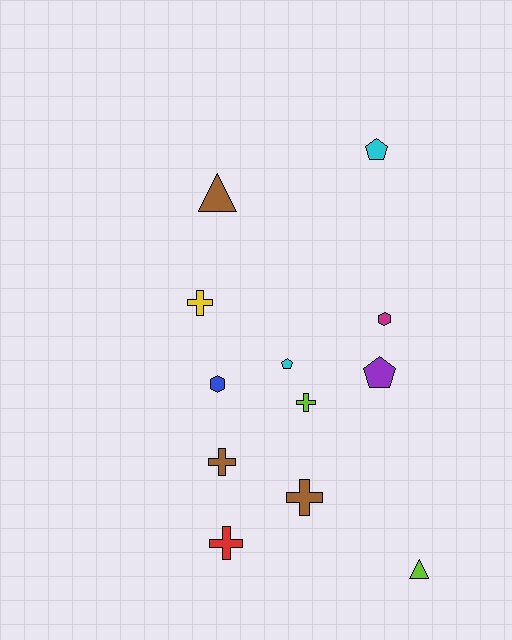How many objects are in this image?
There are 12 objects.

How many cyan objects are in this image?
There are 2 cyan objects.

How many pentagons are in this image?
There are 3 pentagons.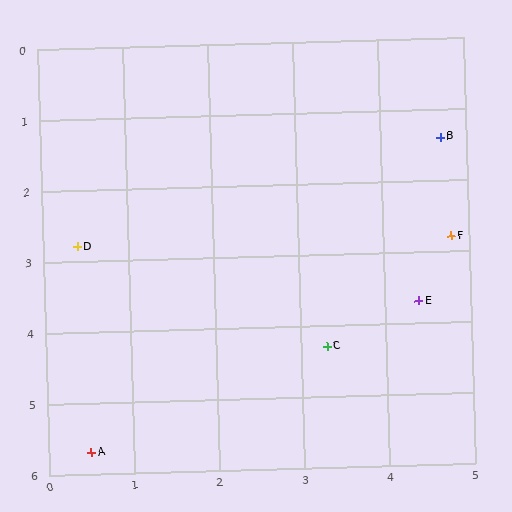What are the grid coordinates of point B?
Point B is at approximately (4.7, 1.4).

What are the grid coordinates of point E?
Point E is at approximately (4.4, 3.7).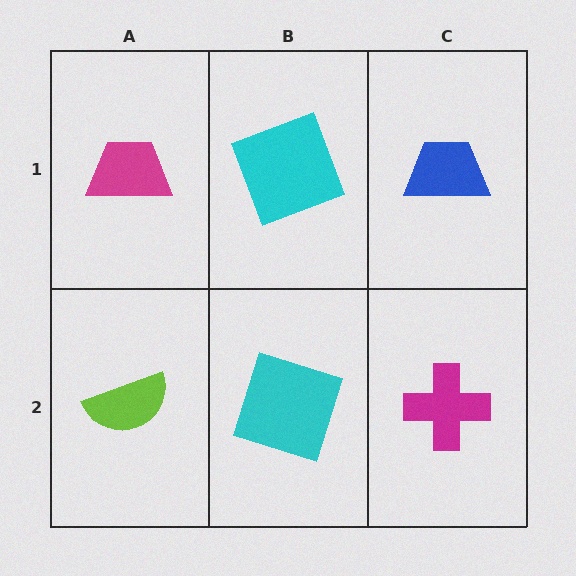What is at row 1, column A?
A magenta trapezoid.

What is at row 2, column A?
A lime semicircle.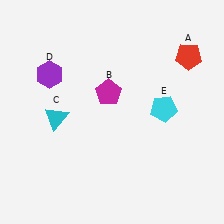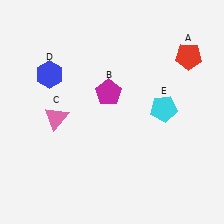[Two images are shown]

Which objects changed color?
C changed from cyan to pink. D changed from purple to blue.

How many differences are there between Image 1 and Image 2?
There are 2 differences between the two images.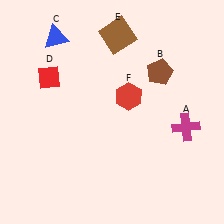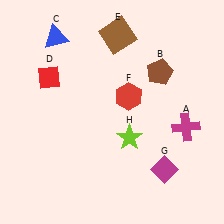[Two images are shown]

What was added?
A magenta diamond (G), a lime star (H) were added in Image 2.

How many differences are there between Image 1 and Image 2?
There are 2 differences between the two images.